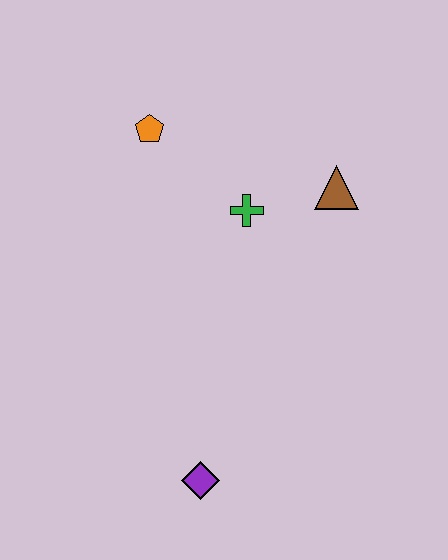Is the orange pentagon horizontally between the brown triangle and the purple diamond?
No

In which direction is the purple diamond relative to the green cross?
The purple diamond is below the green cross.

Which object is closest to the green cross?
The brown triangle is closest to the green cross.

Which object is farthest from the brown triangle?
The purple diamond is farthest from the brown triangle.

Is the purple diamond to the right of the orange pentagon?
Yes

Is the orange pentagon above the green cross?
Yes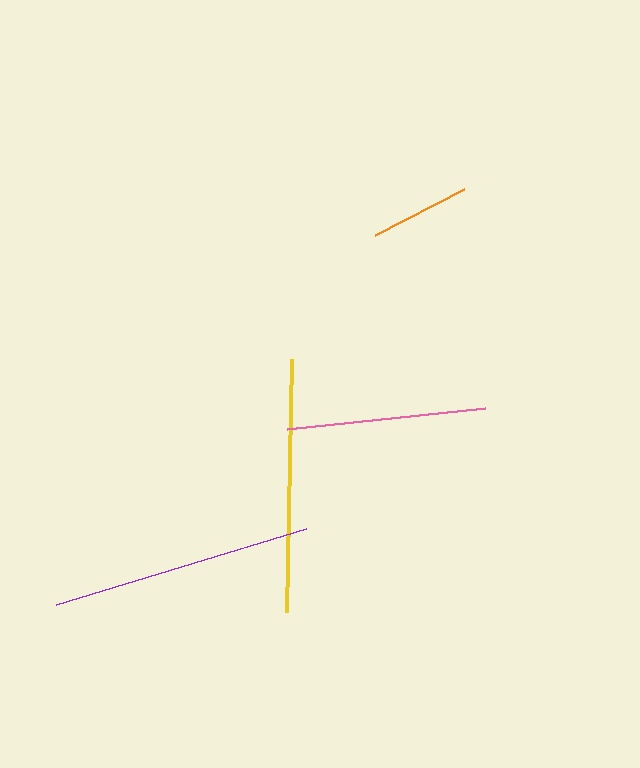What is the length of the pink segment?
The pink segment is approximately 199 pixels long.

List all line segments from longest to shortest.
From longest to shortest: purple, yellow, pink, orange.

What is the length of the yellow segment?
The yellow segment is approximately 253 pixels long.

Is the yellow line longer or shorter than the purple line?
The purple line is longer than the yellow line.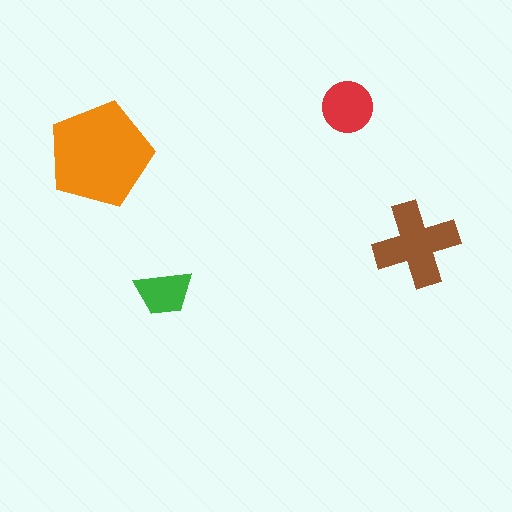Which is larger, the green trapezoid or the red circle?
The red circle.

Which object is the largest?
The orange pentagon.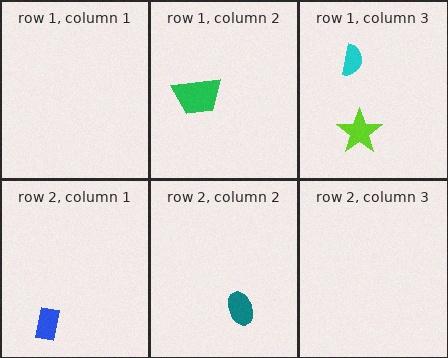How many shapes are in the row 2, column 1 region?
1.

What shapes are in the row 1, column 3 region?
The cyan semicircle, the lime star.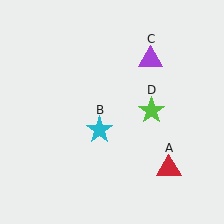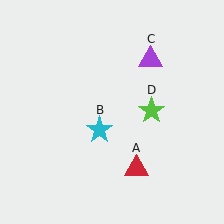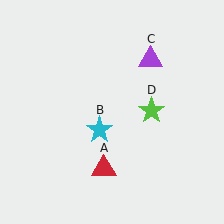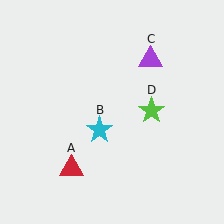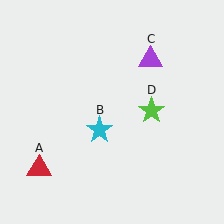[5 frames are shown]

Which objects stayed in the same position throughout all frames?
Cyan star (object B) and purple triangle (object C) and lime star (object D) remained stationary.